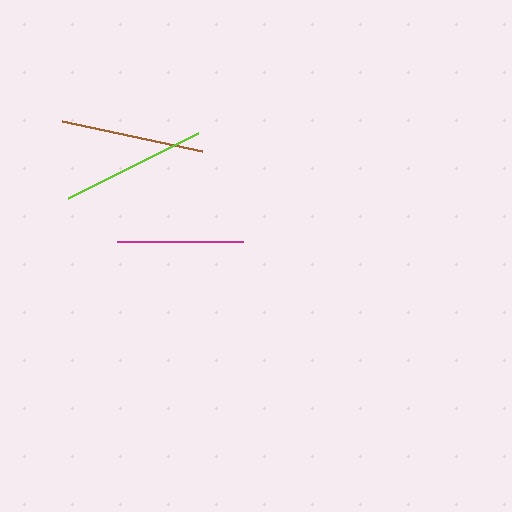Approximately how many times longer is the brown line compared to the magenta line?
The brown line is approximately 1.1 times the length of the magenta line.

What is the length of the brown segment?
The brown segment is approximately 144 pixels long.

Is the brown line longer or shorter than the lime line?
The lime line is longer than the brown line.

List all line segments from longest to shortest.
From longest to shortest: lime, brown, magenta.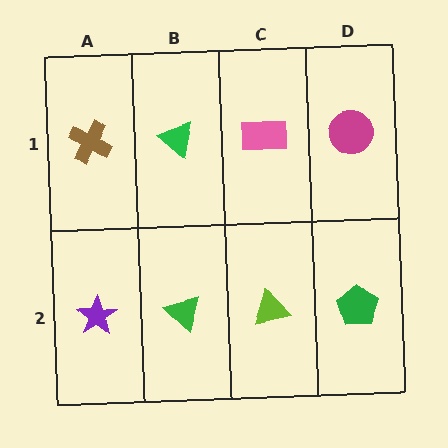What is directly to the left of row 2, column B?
A purple star.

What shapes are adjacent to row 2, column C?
A pink rectangle (row 1, column C), a green triangle (row 2, column B), a green pentagon (row 2, column D).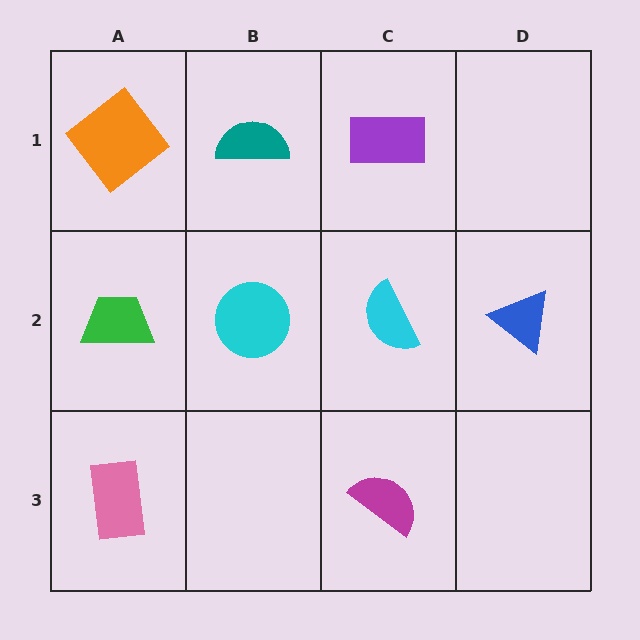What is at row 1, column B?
A teal semicircle.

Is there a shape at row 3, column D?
No, that cell is empty.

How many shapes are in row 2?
4 shapes.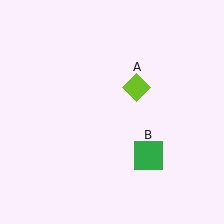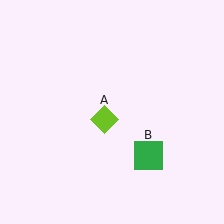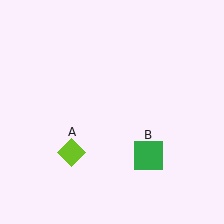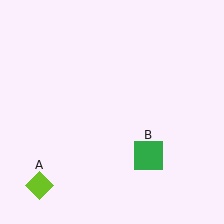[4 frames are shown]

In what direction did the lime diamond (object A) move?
The lime diamond (object A) moved down and to the left.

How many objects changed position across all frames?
1 object changed position: lime diamond (object A).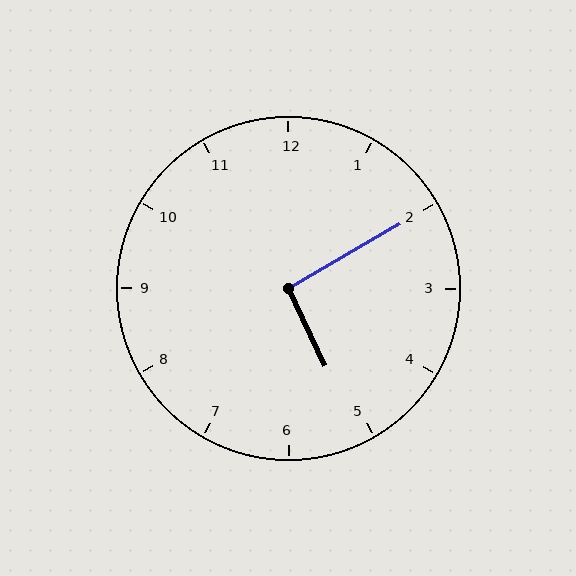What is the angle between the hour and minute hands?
Approximately 95 degrees.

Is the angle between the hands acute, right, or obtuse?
It is right.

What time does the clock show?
5:10.